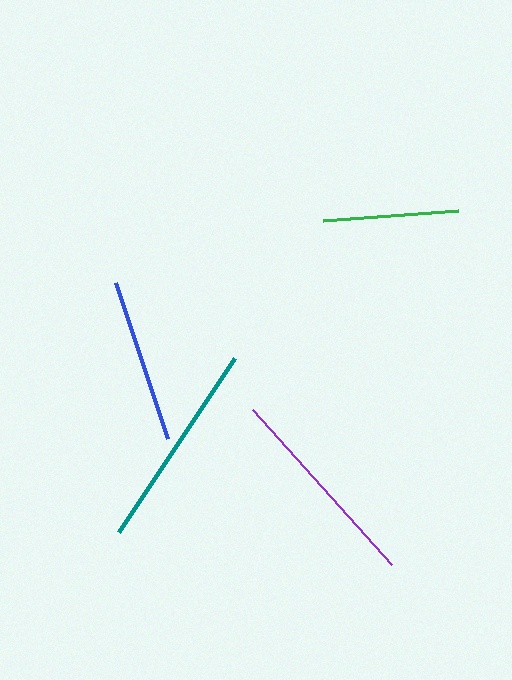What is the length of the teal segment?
The teal segment is approximately 209 pixels long.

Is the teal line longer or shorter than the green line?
The teal line is longer than the green line.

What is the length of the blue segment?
The blue segment is approximately 165 pixels long.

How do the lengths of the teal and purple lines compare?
The teal and purple lines are approximately the same length.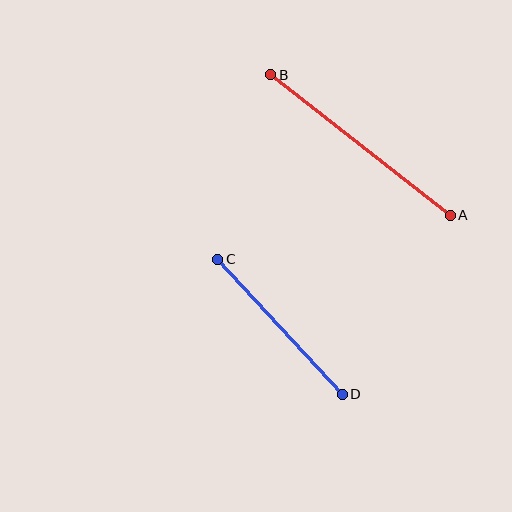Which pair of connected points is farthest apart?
Points A and B are farthest apart.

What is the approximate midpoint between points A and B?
The midpoint is at approximately (360, 145) pixels.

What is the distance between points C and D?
The distance is approximately 183 pixels.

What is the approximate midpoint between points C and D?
The midpoint is at approximately (280, 327) pixels.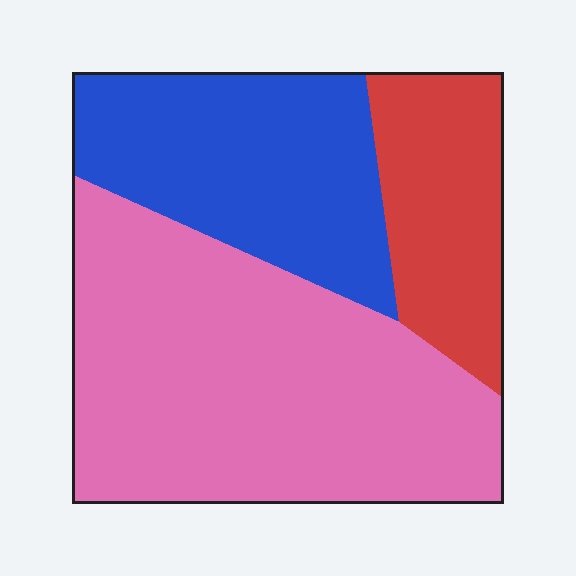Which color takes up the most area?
Pink, at roughly 55%.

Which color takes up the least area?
Red, at roughly 20%.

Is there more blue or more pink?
Pink.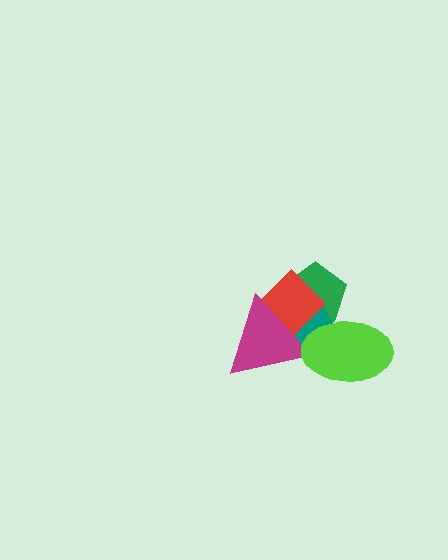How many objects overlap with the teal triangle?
4 objects overlap with the teal triangle.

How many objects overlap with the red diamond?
3 objects overlap with the red diamond.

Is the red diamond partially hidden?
Yes, it is partially covered by another shape.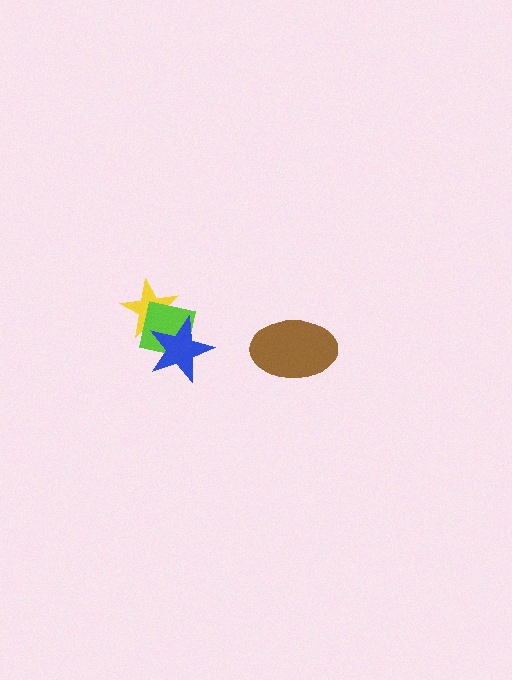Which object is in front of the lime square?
The blue star is in front of the lime square.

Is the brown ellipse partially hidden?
No, no other shape covers it.